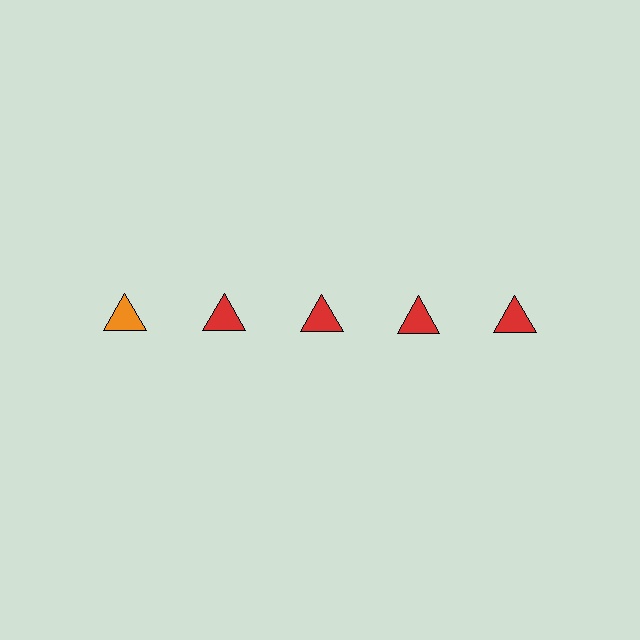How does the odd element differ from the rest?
It has a different color: orange instead of red.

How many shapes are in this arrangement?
There are 5 shapes arranged in a grid pattern.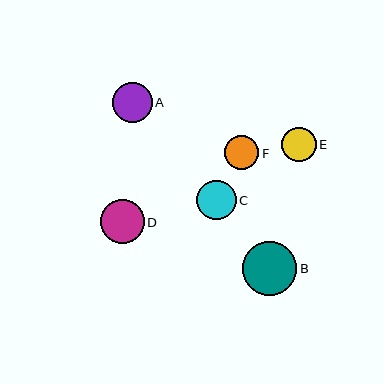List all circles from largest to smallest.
From largest to smallest: B, D, A, C, E, F.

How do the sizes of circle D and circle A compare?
Circle D and circle A are approximately the same size.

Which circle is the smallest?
Circle F is the smallest with a size of approximately 34 pixels.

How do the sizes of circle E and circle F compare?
Circle E and circle F are approximately the same size.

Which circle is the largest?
Circle B is the largest with a size of approximately 55 pixels.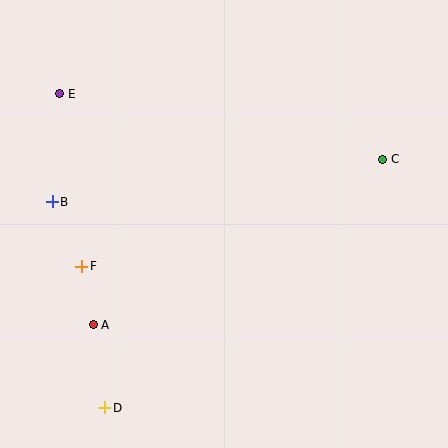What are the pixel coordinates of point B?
Point B is at (52, 202).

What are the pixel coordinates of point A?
Point A is at (93, 325).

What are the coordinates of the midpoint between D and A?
The midpoint between D and A is at (99, 366).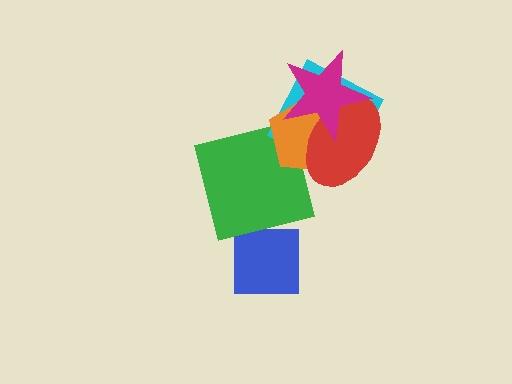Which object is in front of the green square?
The orange pentagon is in front of the green square.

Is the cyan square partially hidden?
Yes, it is partially covered by another shape.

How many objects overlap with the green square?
1 object overlaps with the green square.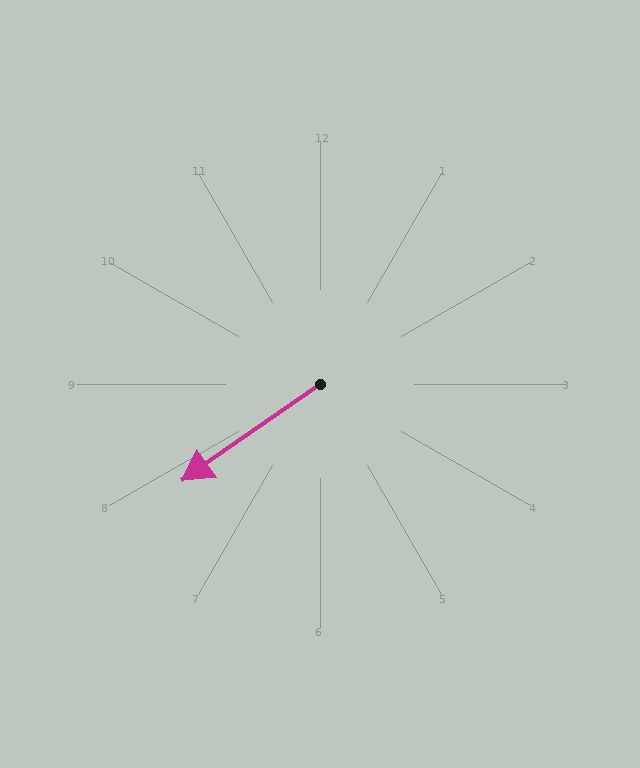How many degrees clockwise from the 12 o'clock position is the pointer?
Approximately 235 degrees.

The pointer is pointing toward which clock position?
Roughly 8 o'clock.